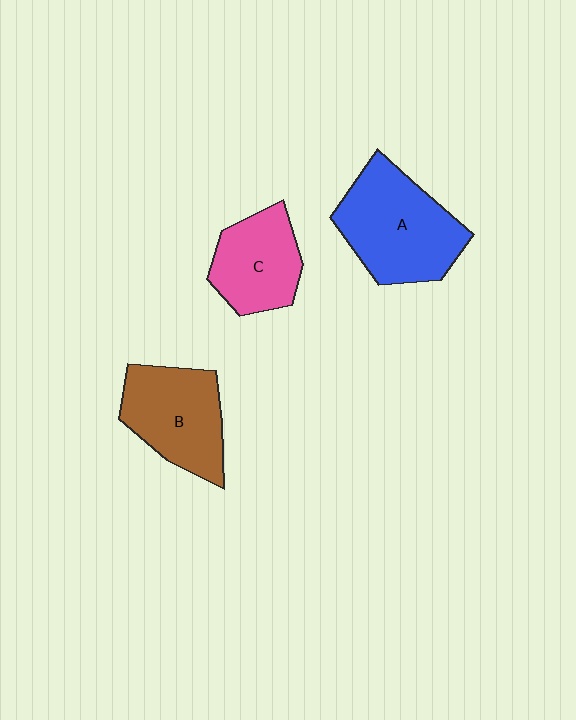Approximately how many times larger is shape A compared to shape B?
Approximately 1.2 times.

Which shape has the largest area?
Shape A (blue).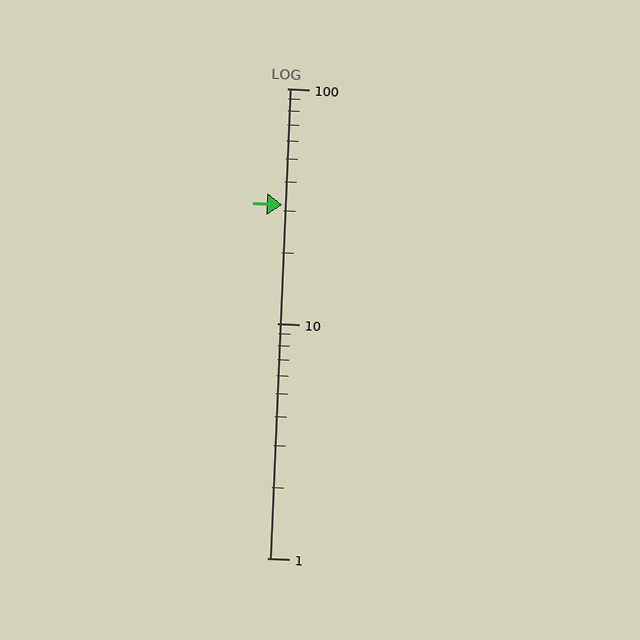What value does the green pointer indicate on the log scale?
The pointer indicates approximately 32.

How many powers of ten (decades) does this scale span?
The scale spans 2 decades, from 1 to 100.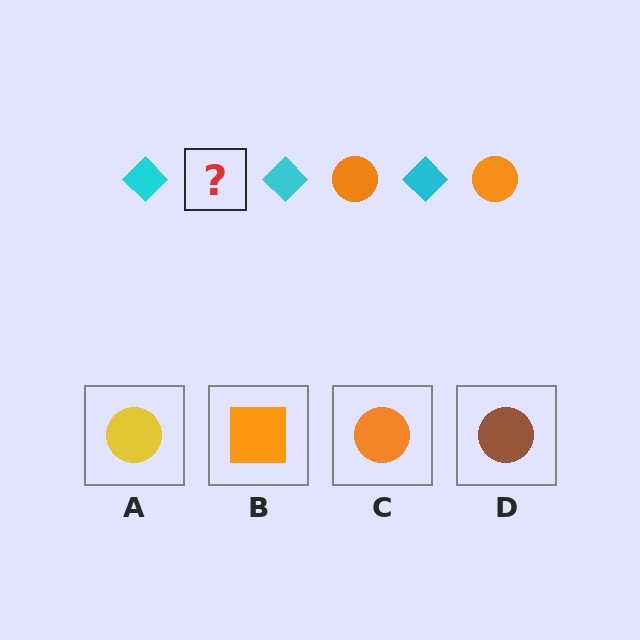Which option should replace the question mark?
Option C.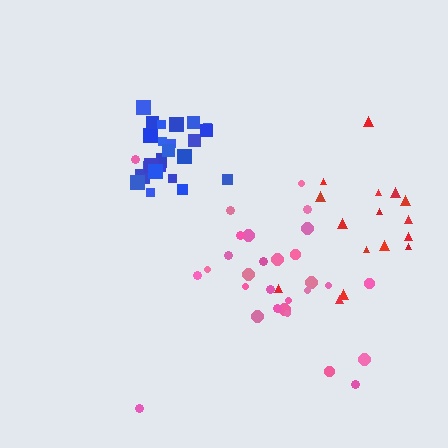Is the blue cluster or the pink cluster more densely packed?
Blue.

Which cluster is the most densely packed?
Blue.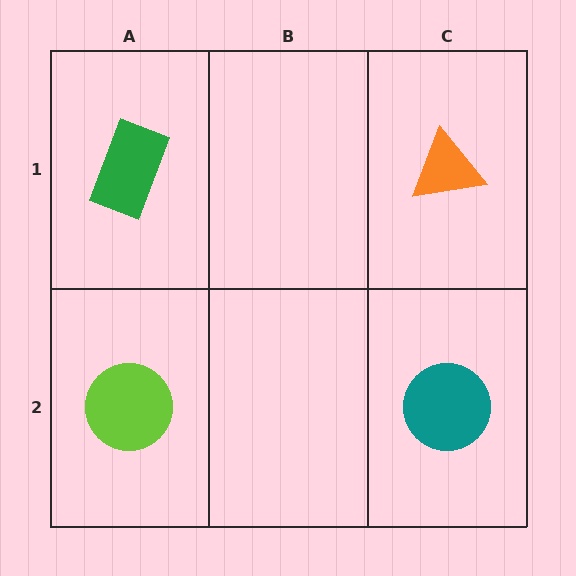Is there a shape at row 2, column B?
No, that cell is empty.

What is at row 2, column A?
A lime circle.